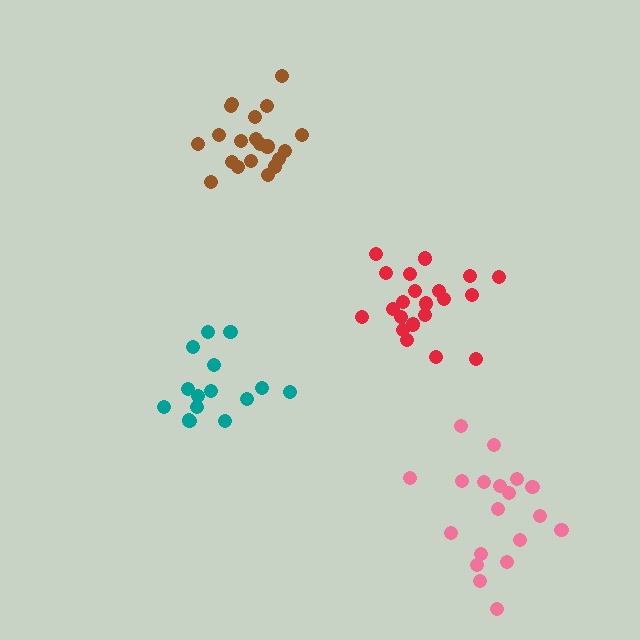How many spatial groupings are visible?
There are 4 spatial groupings.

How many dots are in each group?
Group 1: 21 dots, Group 2: 20 dots, Group 3: 15 dots, Group 4: 19 dots (75 total).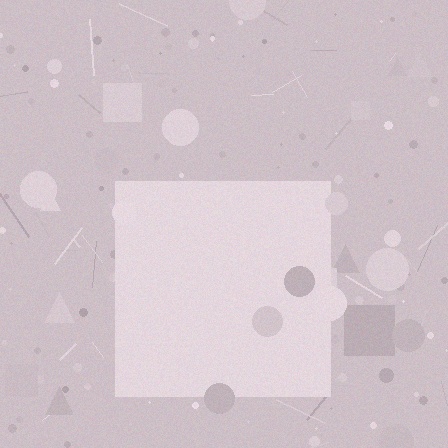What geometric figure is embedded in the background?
A square is embedded in the background.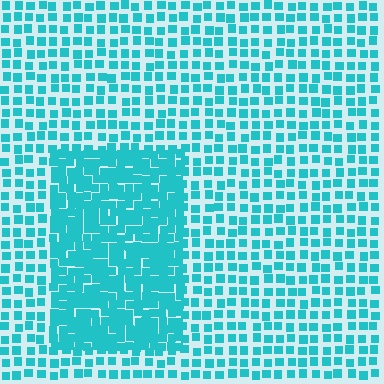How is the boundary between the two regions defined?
The boundary is defined by a change in element density (approximately 2.0x ratio). All elements are the same color, size, and shape.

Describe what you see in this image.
The image contains small cyan elements arranged at two different densities. A rectangle-shaped region is visible where the elements are more densely packed than the surrounding area.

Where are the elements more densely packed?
The elements are more densely packed inside the rectangle boundary.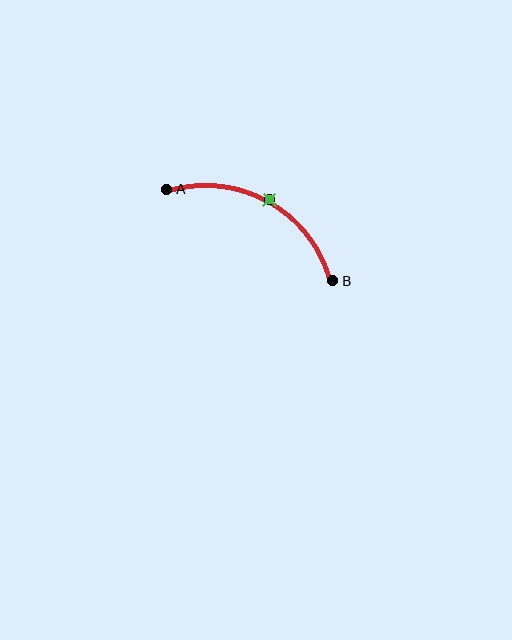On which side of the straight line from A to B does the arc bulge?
The arc bulges above the straight line connecting A and B.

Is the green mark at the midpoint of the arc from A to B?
Yes. The green mark lies on the arc at equal arc-length from both A and B — it is the arc midpoint.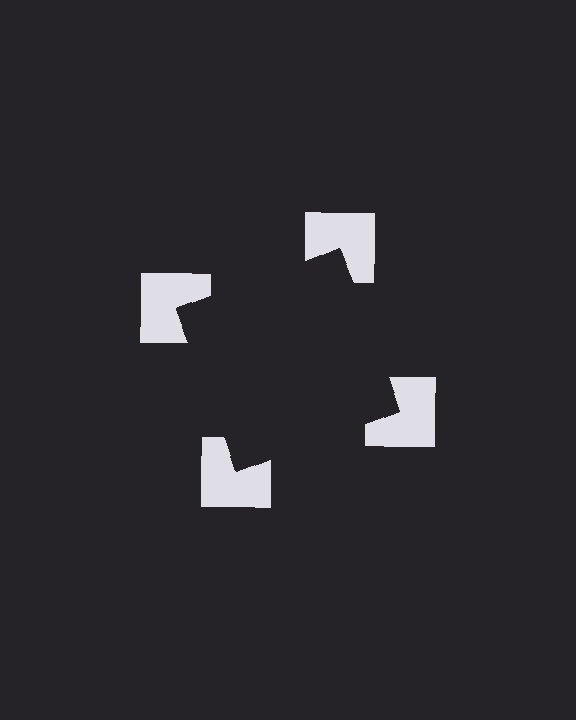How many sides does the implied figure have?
4 sides.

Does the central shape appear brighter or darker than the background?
It typically appears slightly darker than the background, even though no actual brightness change is drawn.